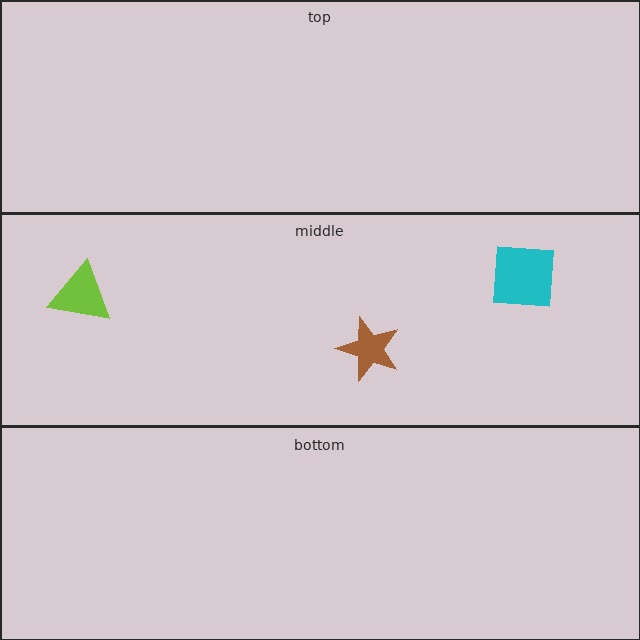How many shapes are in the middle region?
3.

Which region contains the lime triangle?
The middle region.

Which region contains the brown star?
The middle region.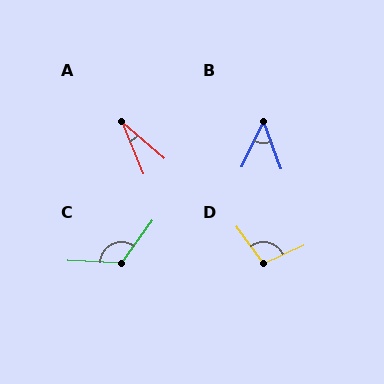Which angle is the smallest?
A, at approximately 27 degrees.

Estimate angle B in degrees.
Approximately 45 degrees.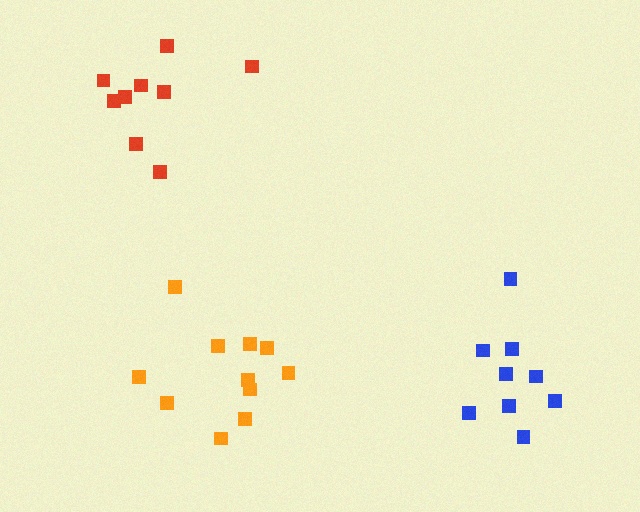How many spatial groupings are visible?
There are 3 spatial groupings.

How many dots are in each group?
Group 1: 9 dots, Group 2: 11 dots, Group 3: 9 dots (29 total).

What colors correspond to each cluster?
The clusters are colored: red, orange, blue.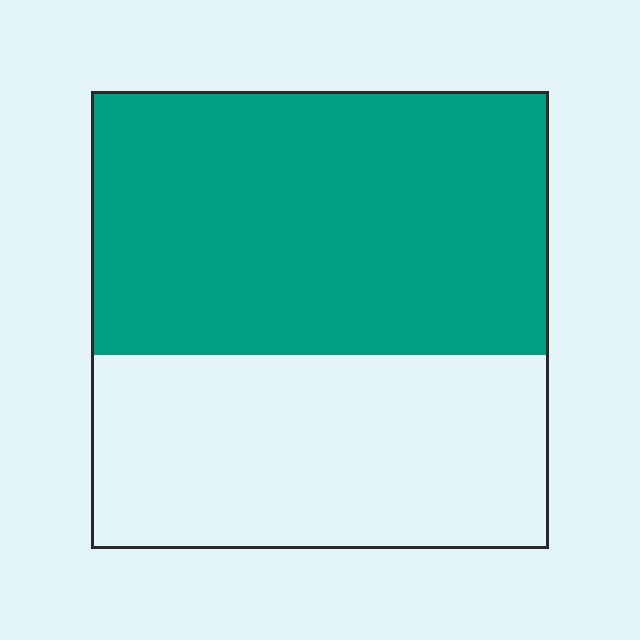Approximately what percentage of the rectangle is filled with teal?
Approximately 60%.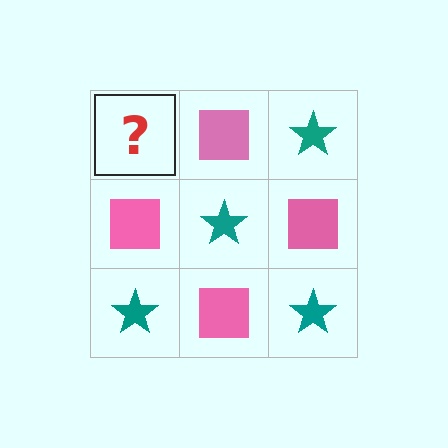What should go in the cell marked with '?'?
The missing cell should contain a teal star.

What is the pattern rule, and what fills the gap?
The rule is that it alternates teal star and pink square in a checkerboard pattern. The gap should be filled with a teal star.